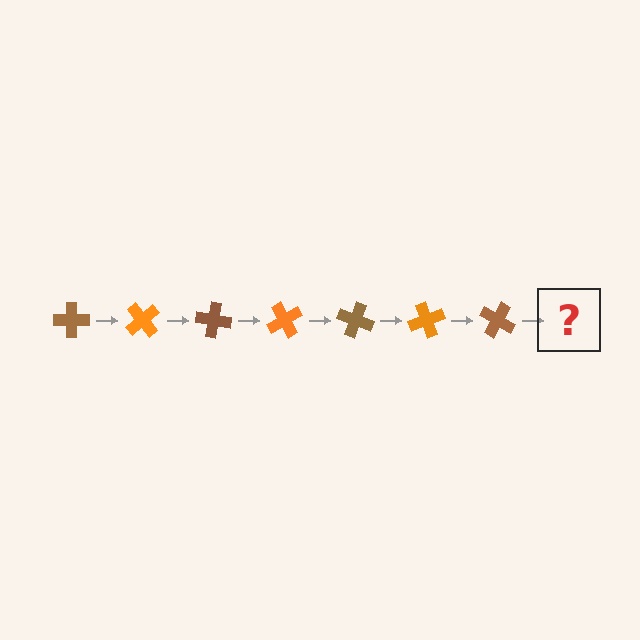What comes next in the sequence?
The next element should be an orange cross, rotated 350 degrees from the start.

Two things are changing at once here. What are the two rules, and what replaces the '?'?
The two rules are that it rotates 50 degrees each step and the color cycles through brown and orange. The '?' should be an orange cross, rotated 350 degrees from the start.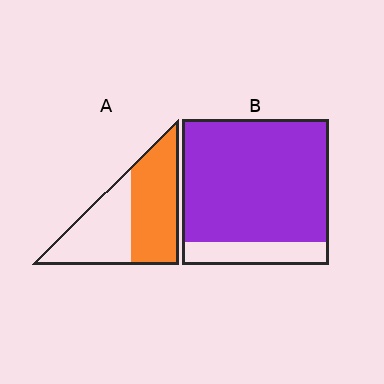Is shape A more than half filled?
Yes.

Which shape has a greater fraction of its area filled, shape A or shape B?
Shape B.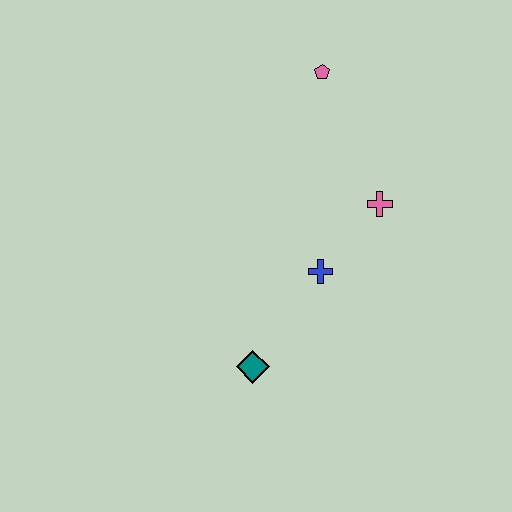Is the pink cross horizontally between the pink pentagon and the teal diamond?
No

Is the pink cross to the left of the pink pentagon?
No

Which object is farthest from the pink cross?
The teal diamond is farthest from the pink cross.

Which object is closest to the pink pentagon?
The pink cross is closest to the pink pentagon.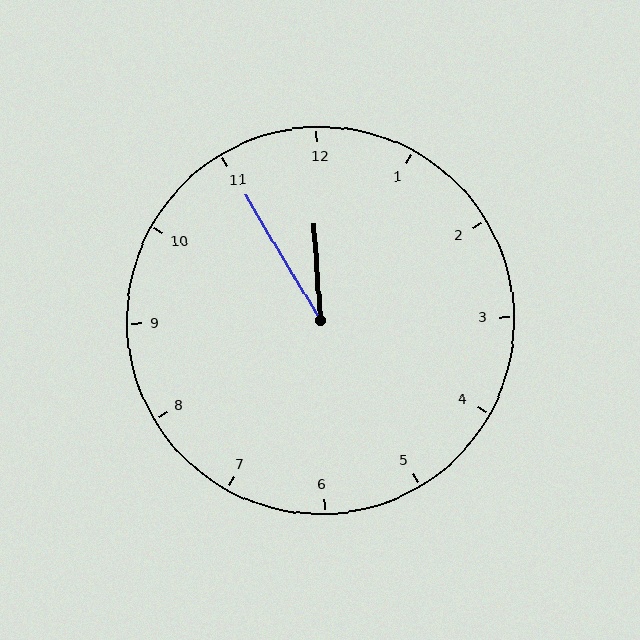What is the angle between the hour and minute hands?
Approximately 28 degrees.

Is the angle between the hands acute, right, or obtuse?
It is acute.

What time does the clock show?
11:55.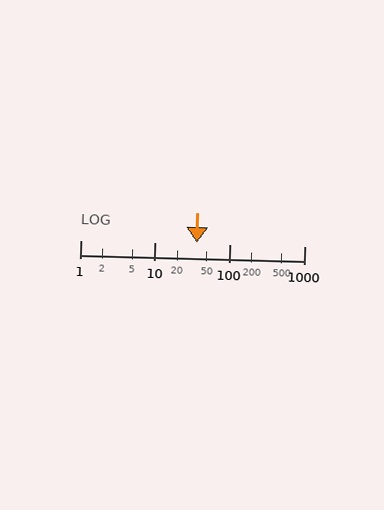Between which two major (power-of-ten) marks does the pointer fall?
The pointer is between 10 and 100.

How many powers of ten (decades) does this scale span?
The scale spans 3 decades, from 1 to 1000.